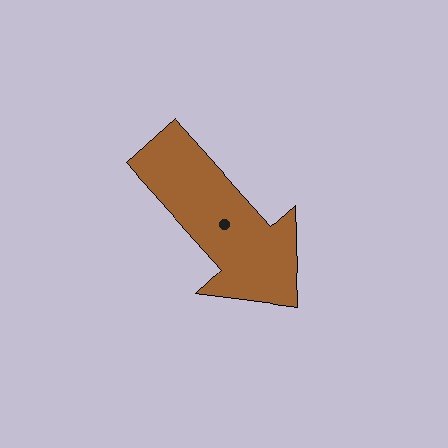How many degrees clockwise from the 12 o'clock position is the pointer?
Approximately 138 degrees.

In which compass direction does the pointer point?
Southeast.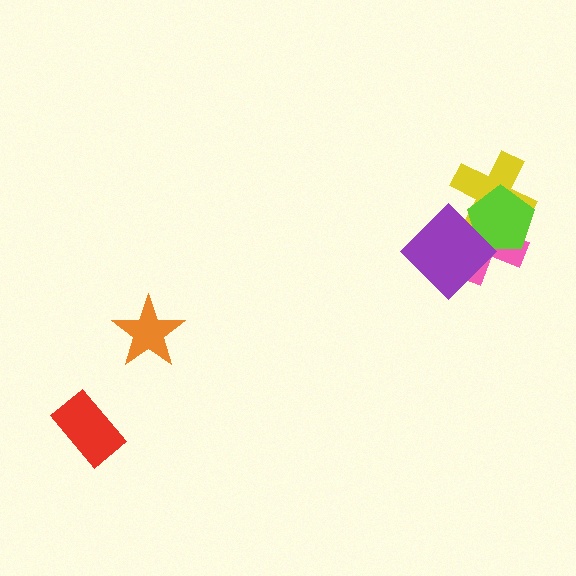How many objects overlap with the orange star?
0 objects overlap with the orange star.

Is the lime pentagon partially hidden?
Yes, it is partially covered by another shape.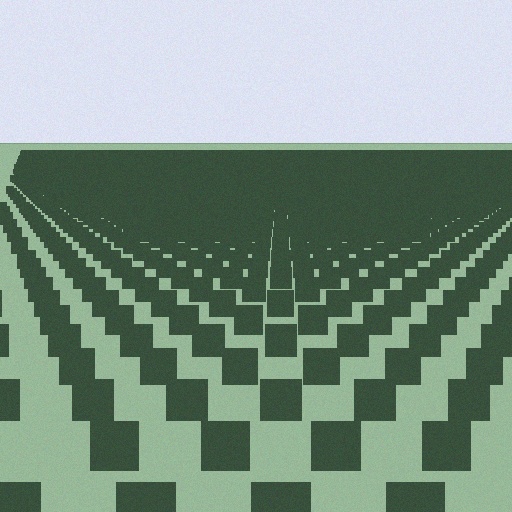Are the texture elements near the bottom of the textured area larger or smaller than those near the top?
Larger. Near the bottom, elements are closer to the viewer and appear at a bigger on-screen size.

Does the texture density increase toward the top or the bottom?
Density increases toward the top.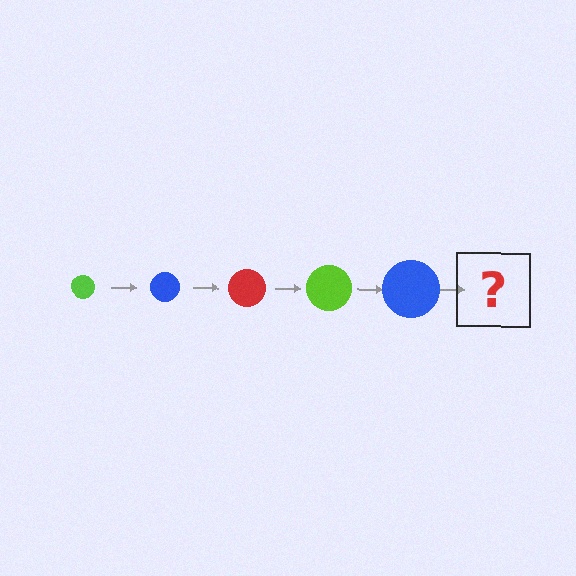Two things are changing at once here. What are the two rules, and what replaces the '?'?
The two rules are that the circle grows larger each step and the color cycles through lime, blue, and red. The '?' should be a red circle, larger than the previous one.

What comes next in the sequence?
The next element should be a red circle, larger than the previous one.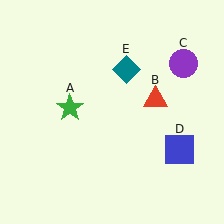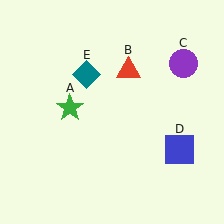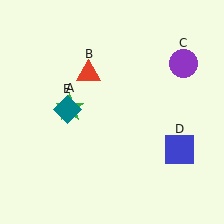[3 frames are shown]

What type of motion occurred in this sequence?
The red triangle (object B), teal diamond (object E) rotated counterclockwise around the center of the scene.